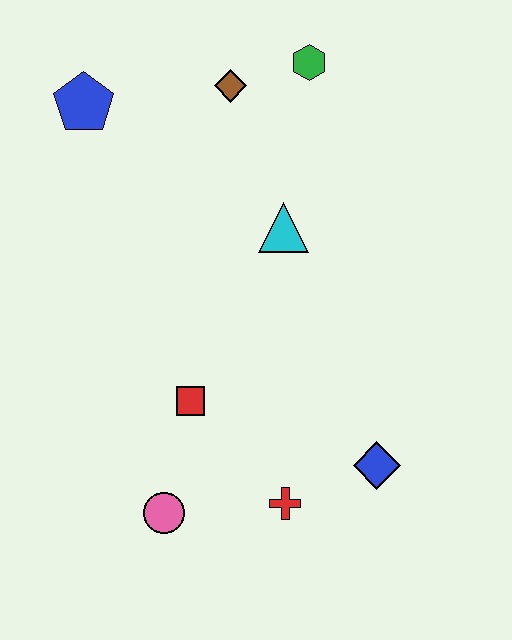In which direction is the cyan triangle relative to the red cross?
The cyan triangle is above the red cross.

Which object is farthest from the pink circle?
The green hexagon is farthest from the pink circle.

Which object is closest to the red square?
The pink circle is closest to the red square.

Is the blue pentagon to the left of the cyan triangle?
Yes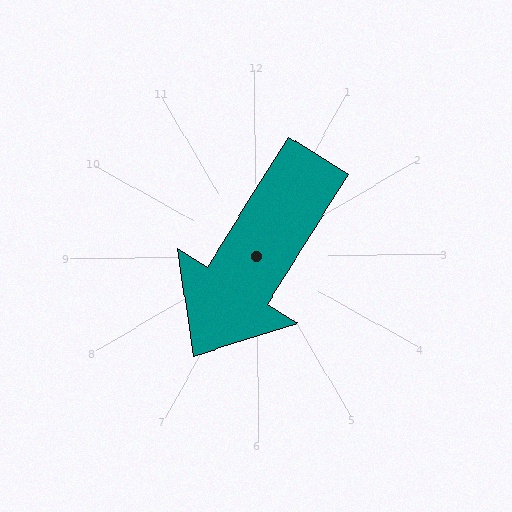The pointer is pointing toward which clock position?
Roughly 7 o'clock.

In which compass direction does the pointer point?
Southwest.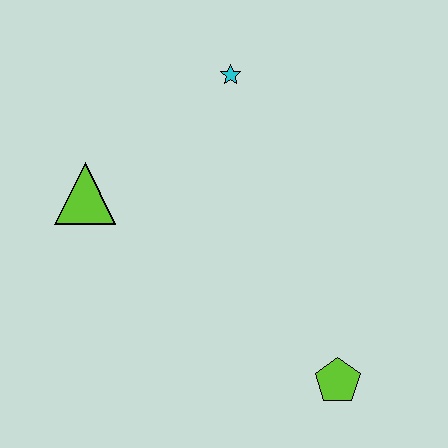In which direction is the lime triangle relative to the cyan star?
The lime triangle is to the left of the cyan star.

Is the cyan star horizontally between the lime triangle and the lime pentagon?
Yes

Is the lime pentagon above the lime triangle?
No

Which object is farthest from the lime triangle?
The lime pentagon is farthest from the lime triangle.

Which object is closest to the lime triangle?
The cyan star is closest to the lime triangle.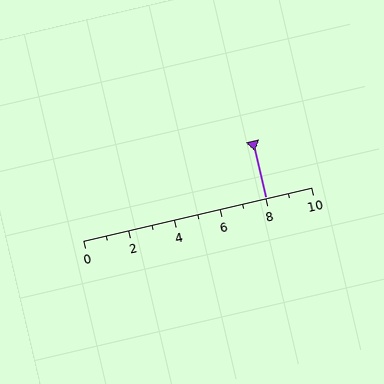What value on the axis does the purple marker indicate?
The marker indicates approximately 8.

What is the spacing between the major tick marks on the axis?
The major ticks are spaced 2 apart.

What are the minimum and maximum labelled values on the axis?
The axis runs from 0 to 10.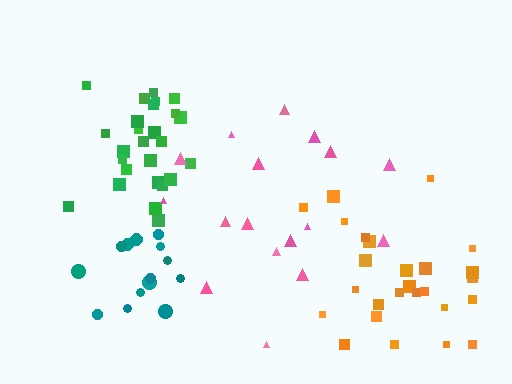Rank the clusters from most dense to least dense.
green, teal, orange, pink.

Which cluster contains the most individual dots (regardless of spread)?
Orange (27).